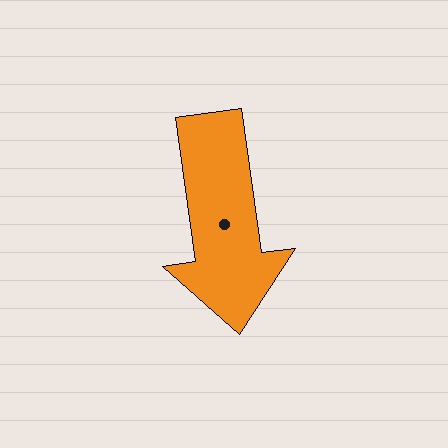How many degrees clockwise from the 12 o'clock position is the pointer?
Approximately 172 degrees.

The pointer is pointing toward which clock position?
Roughly 6 o'clock.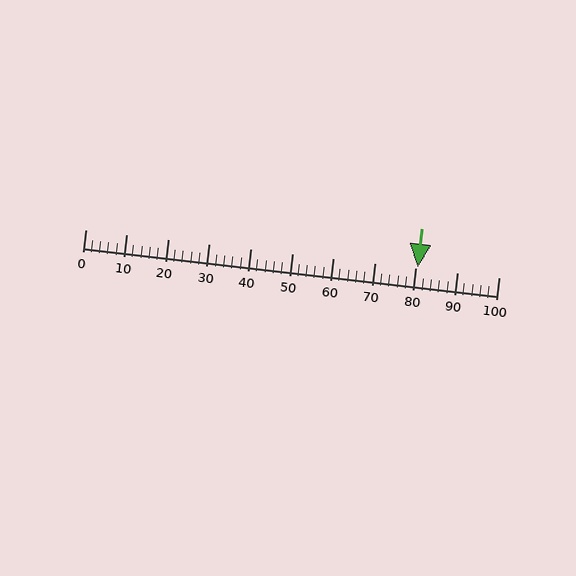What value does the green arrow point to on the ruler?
The green arrow points to approximately 80.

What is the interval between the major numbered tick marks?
The major tick marks are spaced 10 units apart.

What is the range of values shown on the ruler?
The ruler shows values from 0 to 100.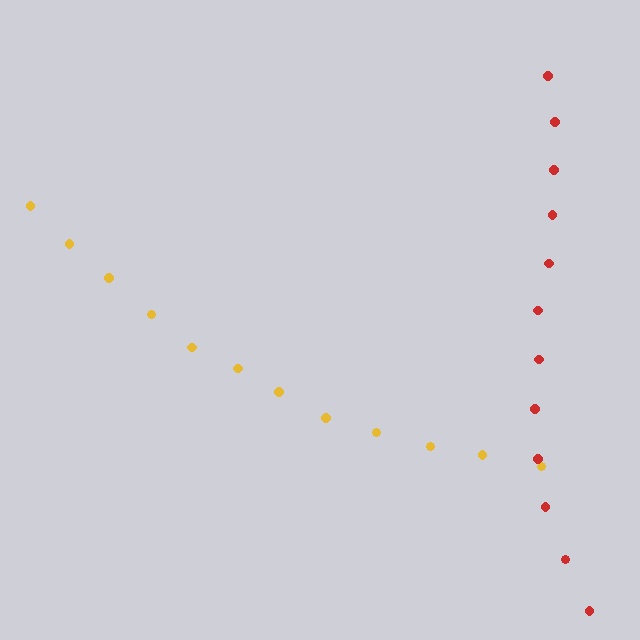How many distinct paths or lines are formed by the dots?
There are 2 distinct paths.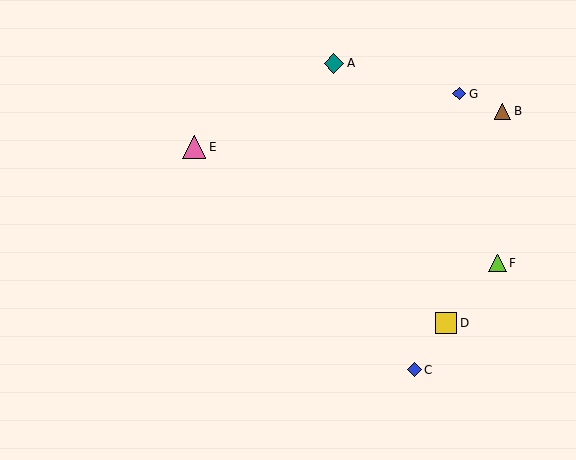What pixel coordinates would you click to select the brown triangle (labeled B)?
Click at (503, 111) to select the brown triangle B.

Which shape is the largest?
The pink triangle (labeled E) is the largest.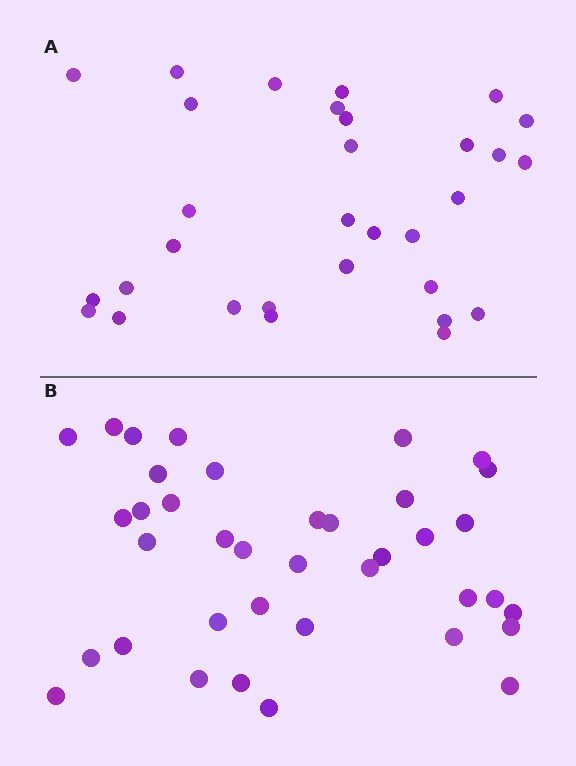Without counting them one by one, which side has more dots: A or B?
Region B (the bottom region) has more dots.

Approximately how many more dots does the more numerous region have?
Region B has roughly 8 or so more dots than region A.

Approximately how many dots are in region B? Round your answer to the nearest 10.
About 40 dots. (The exact count is 38, which rounds to 40.)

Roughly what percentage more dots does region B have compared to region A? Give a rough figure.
About 25% more.